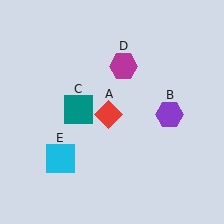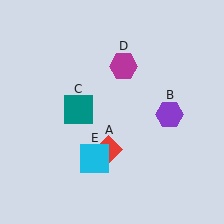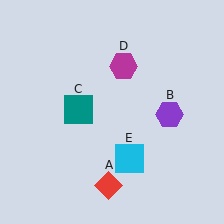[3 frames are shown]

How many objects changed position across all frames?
2 objects changed position: red diamond (object A), cyan square (object E).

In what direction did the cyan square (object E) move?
The cyan square (object E) moved right.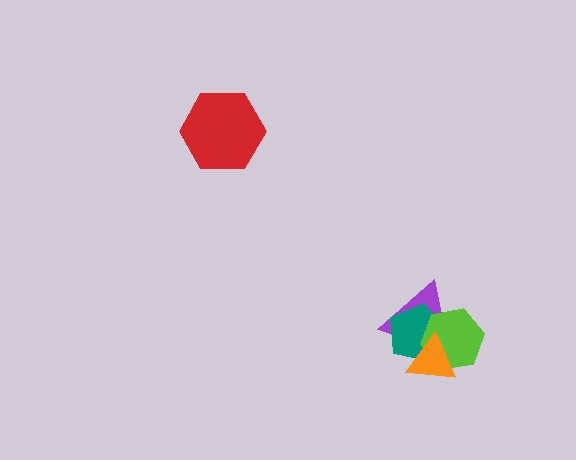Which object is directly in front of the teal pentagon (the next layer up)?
The lime hexagon is directly in front of the teal pentagon.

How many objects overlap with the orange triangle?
3 objects overlap with the orange triangle.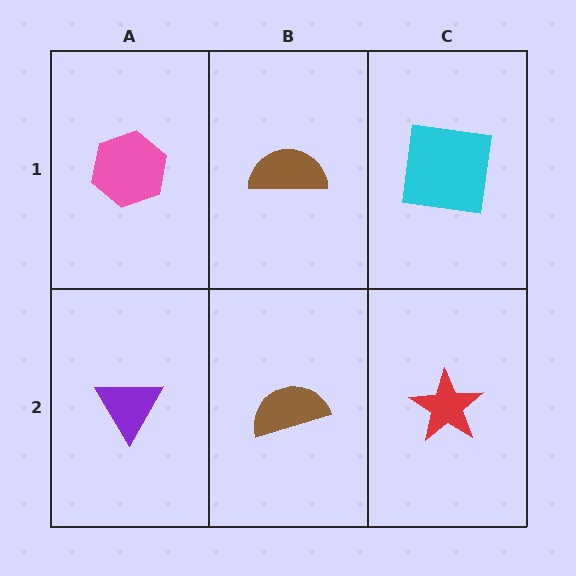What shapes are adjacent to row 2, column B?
A brown semicircle (row 1, column B), a purple triangle (row 2, column A), a red star (row 2, column C).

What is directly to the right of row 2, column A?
A brown semicircle.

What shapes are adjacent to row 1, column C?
A red star (row 2, column C), a brown semicircle (row 1, column B).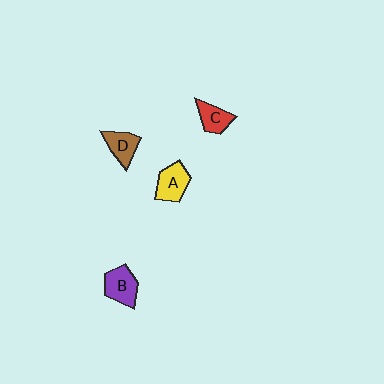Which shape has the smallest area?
Shape C (red).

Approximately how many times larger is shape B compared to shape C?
Approximately 1.3 times.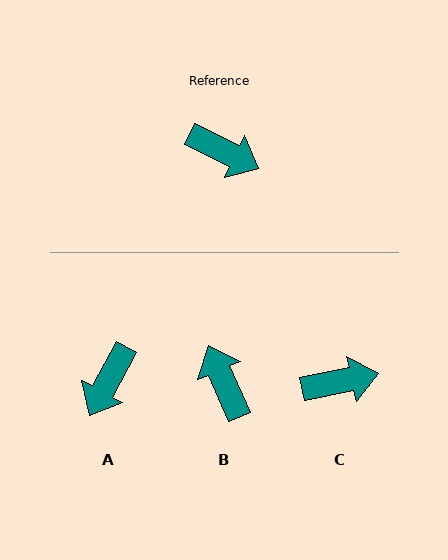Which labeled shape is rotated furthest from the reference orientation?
B, about 140 degrees away.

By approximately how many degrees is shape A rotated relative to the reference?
Approximately 92 degrees clockwise.